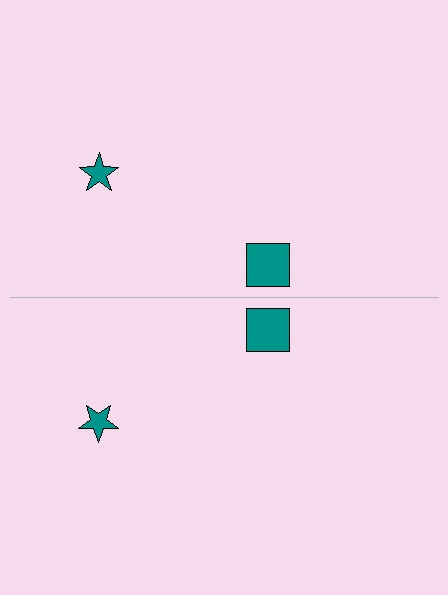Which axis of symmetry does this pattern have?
The pattern has a horizontal axis of symmetry running through the center of the image.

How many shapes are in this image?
There are 4 shapes in this image.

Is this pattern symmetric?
Yes, this pattern has bilateral (reflection) symmetry.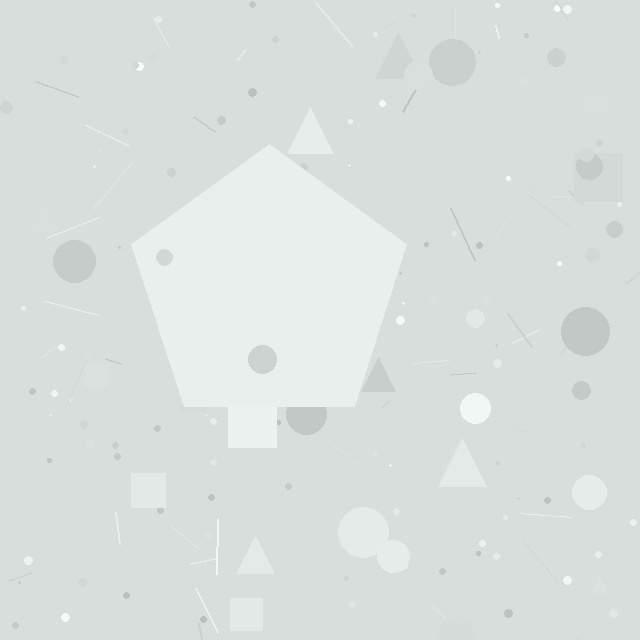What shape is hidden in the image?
A pentagon is hidden in the image.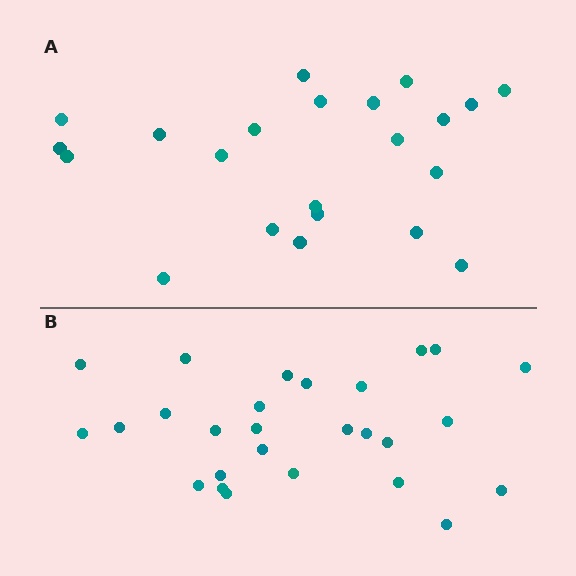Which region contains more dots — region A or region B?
Region B (the bottom region) has more dots.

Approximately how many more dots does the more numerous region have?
Region B has about 5 more dots than region A.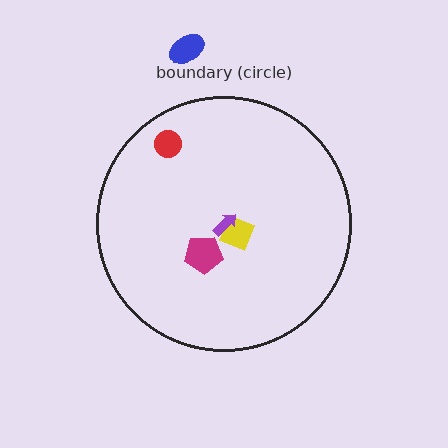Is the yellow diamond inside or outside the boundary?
Inside.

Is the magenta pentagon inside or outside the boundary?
Inside.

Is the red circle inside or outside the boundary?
Inside.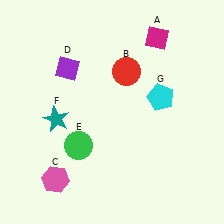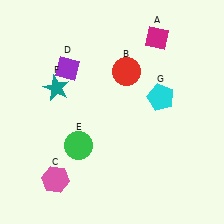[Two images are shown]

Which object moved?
The teal star (F) moved up.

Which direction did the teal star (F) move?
The teal star (F) moved up.